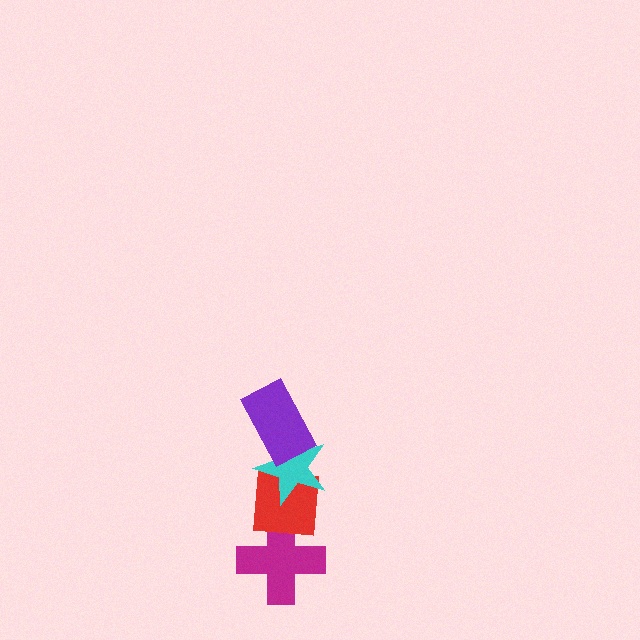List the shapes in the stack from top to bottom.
From top to bottom: the purple rectangle, the cyan star, the red square, the magenta cross.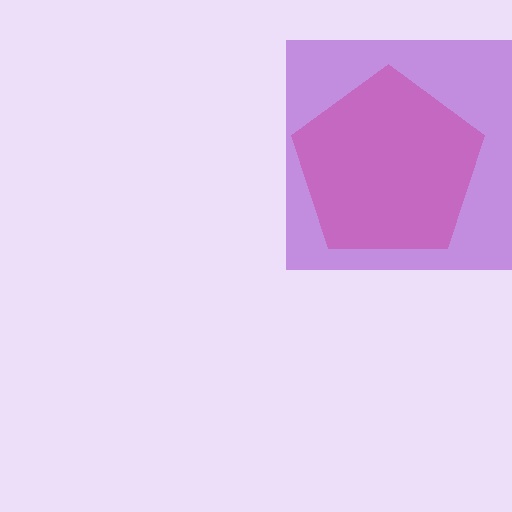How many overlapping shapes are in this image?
There are 2 overlapping shapes in the image.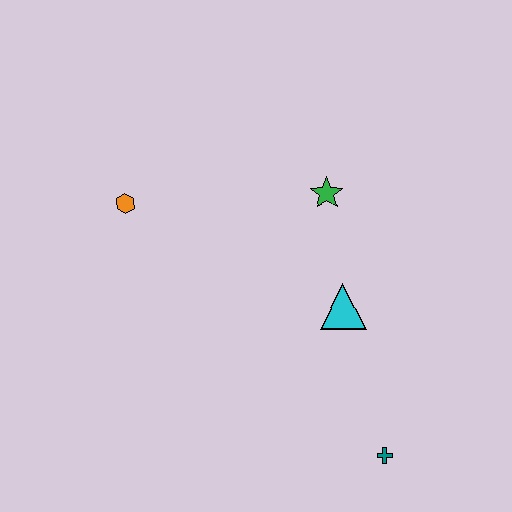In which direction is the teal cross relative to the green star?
The teal cross is below the green star.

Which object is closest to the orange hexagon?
The green star is closest to the orange hexagon.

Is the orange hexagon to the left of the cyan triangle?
Yes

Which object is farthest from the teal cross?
The orange hexagon is farthest from the teal cross.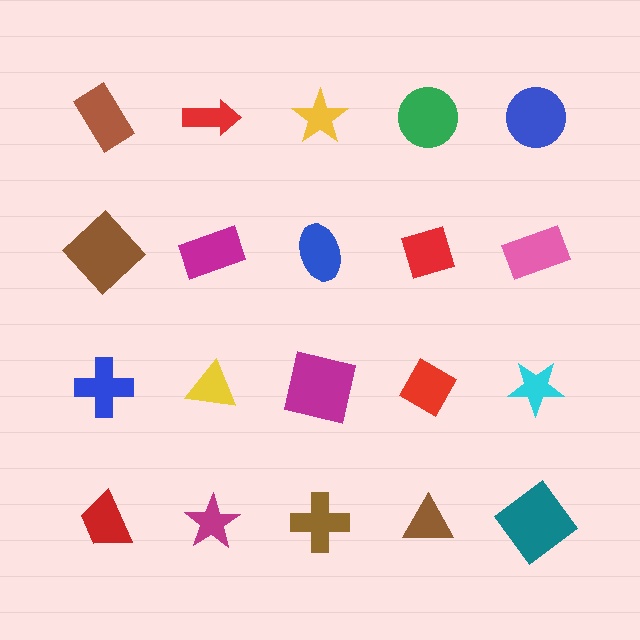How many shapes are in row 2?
5 shapes.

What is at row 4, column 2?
A magenta star.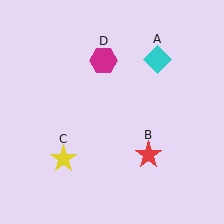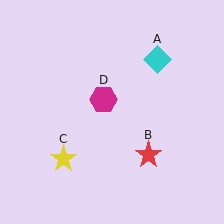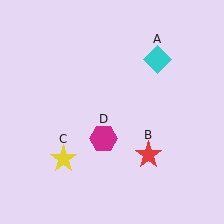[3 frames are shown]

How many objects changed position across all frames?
1 object changed position: magenta hexagon (object D).